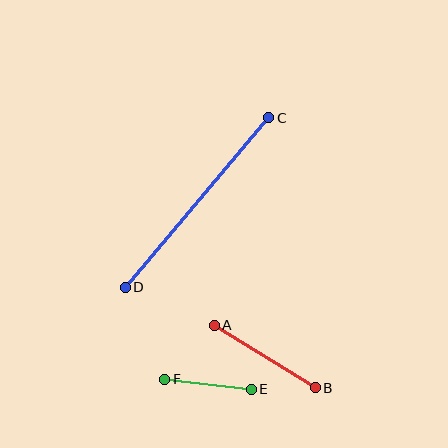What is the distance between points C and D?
The distance is approximately 222 pixels.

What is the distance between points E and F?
The distance is approximately 87 pixels.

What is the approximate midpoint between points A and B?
The midpoint is at approximately (265, 357) pixels.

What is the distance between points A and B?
The distance is approximately 119 pixels.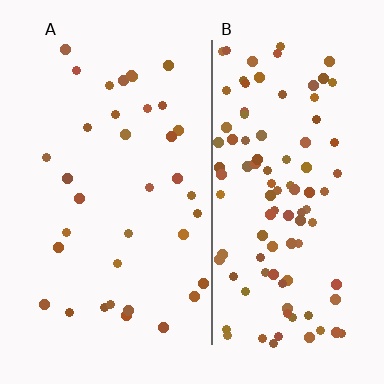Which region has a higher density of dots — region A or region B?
B (the right).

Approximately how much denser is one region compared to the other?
Approximately 2.9× — region B over region A.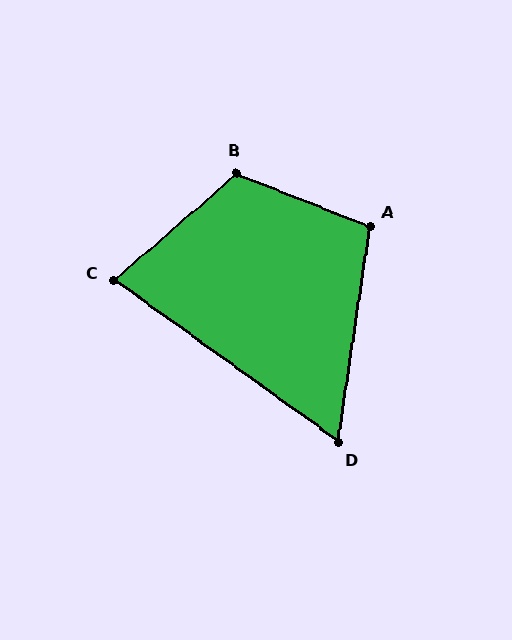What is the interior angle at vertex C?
Approximately 77 degrees (acute).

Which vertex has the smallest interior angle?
D, at approximately 63 degrees.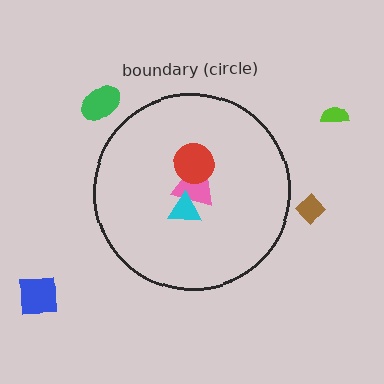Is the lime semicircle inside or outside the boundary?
Outside.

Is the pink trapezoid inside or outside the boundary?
Inside.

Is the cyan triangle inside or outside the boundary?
Inside.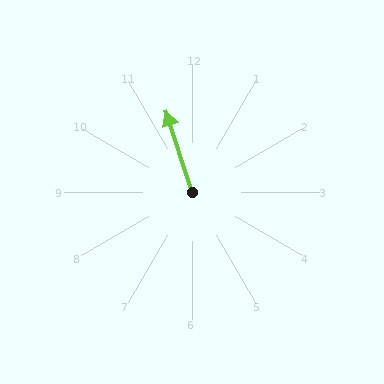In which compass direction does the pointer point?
North.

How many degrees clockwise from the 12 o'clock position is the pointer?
Approximately 342 degrees.